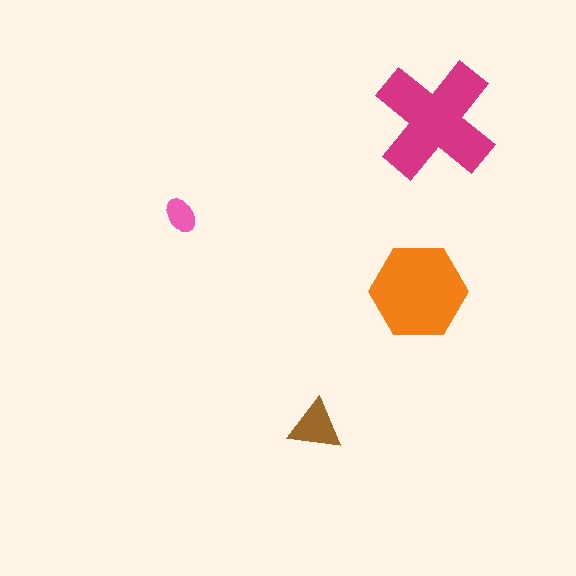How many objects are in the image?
There are 4 objects in the image.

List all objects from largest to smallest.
The magenta cross, the orange hexagon, the brown triangle, the pink ellipse.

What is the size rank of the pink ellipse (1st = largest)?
4th.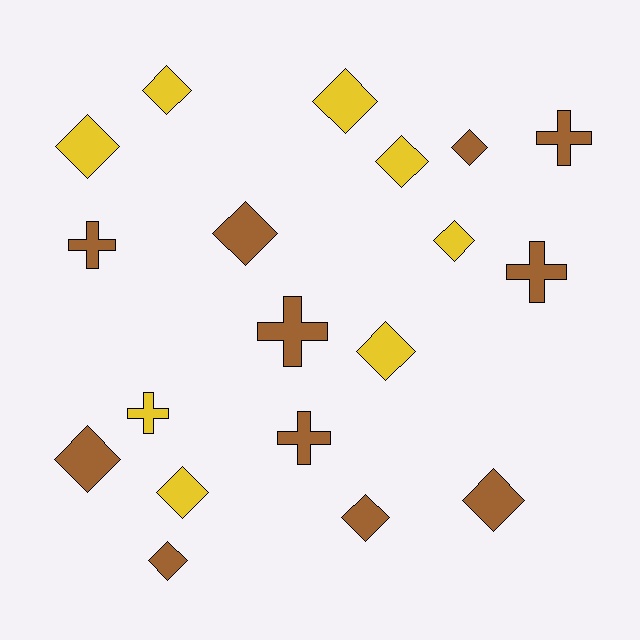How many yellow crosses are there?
There is 1 yellow cross.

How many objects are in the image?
There are 19 objects.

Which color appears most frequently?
Brown, with 11 objects.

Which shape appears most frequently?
Diamond, with 13 objects.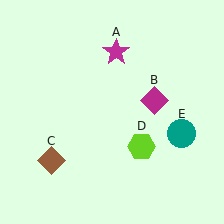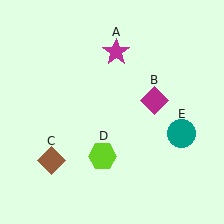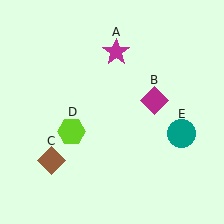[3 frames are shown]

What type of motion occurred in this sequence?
The lime hexagon (object D) rotated clockwise around the center of the scene.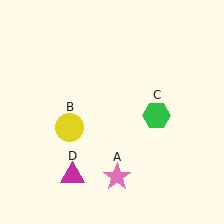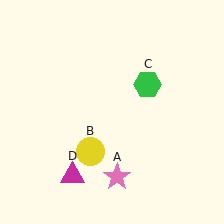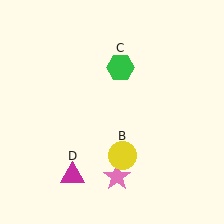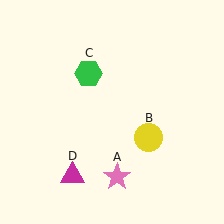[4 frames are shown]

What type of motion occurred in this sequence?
The yellow circle (object B), green hexagon (object C) rotated counterclockwise around the center of the scene.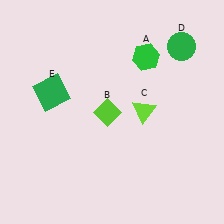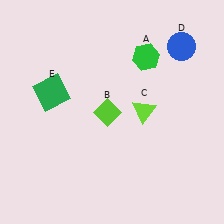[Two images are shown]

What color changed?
The circle (D) changed from green in Image 1 to blue in Image 2.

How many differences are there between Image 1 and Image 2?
There is 1 difference between the two images.